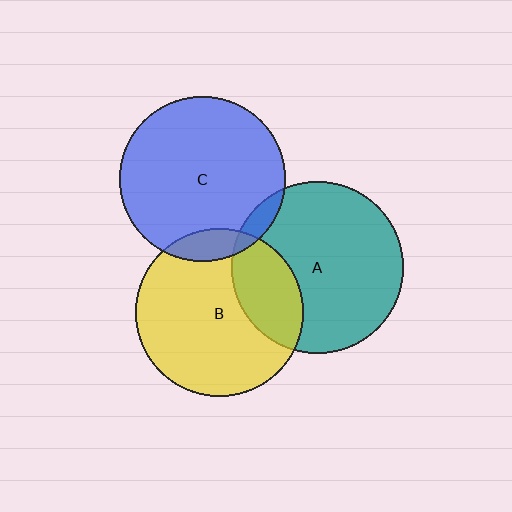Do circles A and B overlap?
Yes.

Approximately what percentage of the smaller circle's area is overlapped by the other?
Approximately 25%.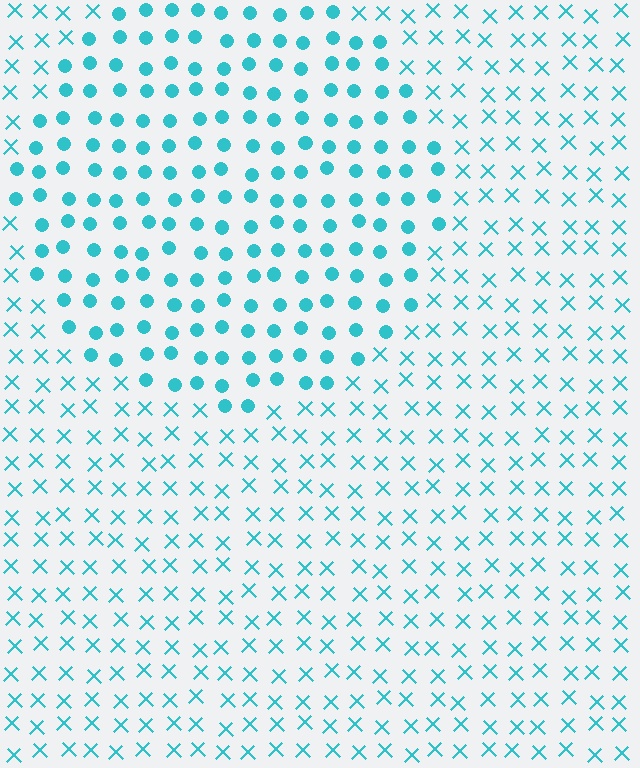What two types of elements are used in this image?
The image uses circles inside the circle region and X marks outside it.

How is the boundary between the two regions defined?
The boundary is defined by a change in element shape: circles inside vs. X marks outside. All elements share the same color and spacing.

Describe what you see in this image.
The image is filled with small cyan elements arranged in a uniform grid. A circle-shaped region contains circles, while the surrounding area contains X marks. The boundary is defined purely by the change in element shape.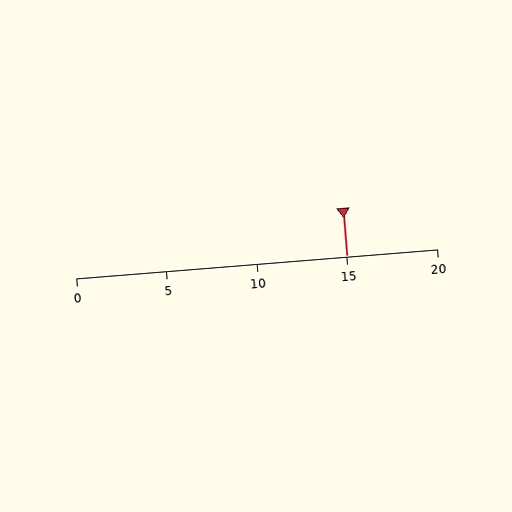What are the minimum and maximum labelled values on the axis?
The axis runs from 0 to 20.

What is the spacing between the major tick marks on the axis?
The major ticks are spaced 5 apart.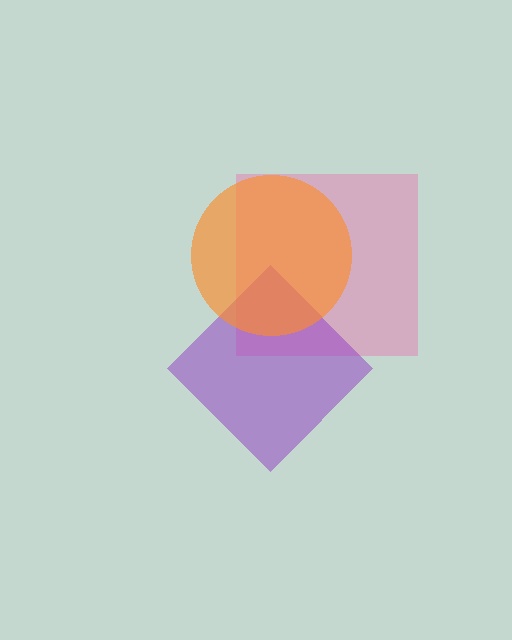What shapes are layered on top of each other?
The layered shapes are: a pink square, a purple diamond, an orange circle.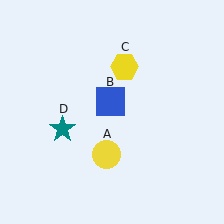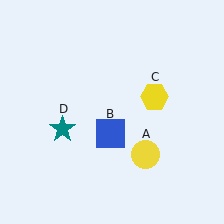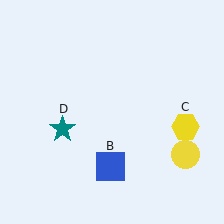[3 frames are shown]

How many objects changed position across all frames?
3 objects changed position: yellow circle (object A), blue square (object B), yellow hexagon (object C).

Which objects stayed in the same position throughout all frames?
Teal star (object D) remained stationary.